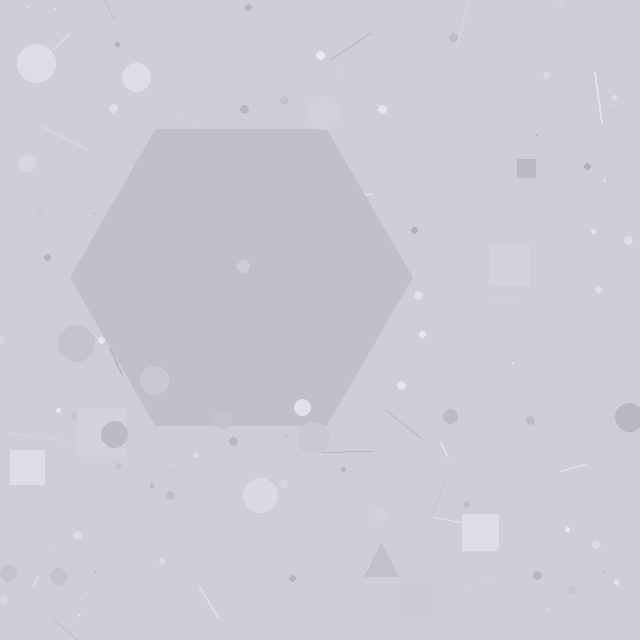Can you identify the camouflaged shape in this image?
The camouflaged shape is a hexagon.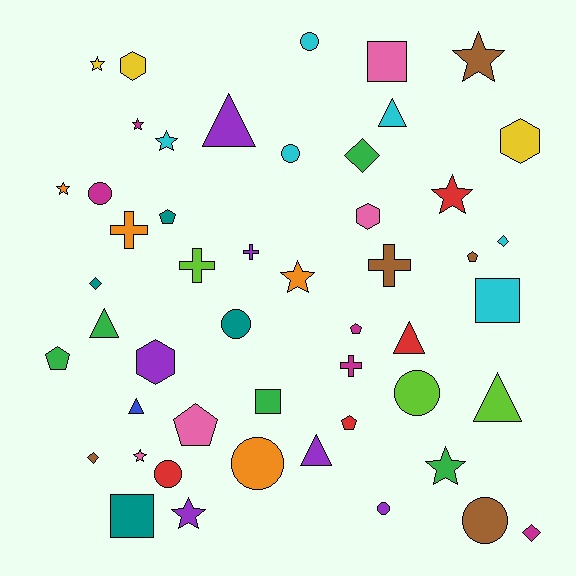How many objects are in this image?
There are 50 objects.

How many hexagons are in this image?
There are 4 hexagons.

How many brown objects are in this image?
There are 5 brown objects.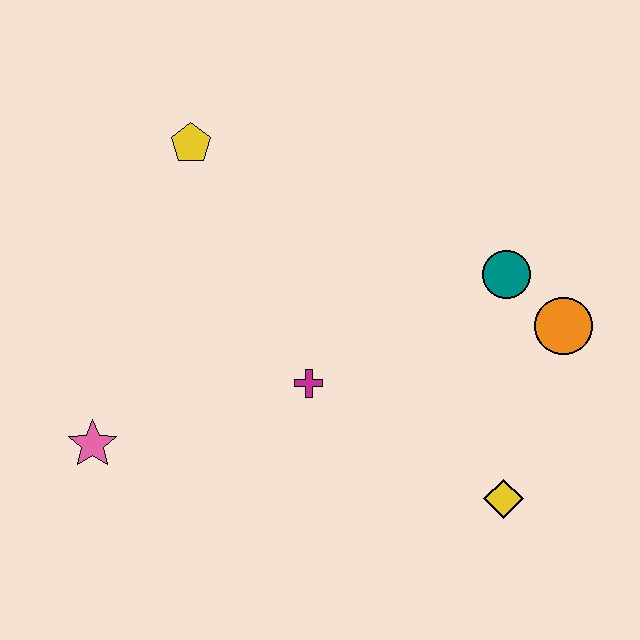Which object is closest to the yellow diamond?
The orange circle is closest to the yellow diamond.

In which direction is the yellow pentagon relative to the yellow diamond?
The yellow pentagon is above the yellow diamond.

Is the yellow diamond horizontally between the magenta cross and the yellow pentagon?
No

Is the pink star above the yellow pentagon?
No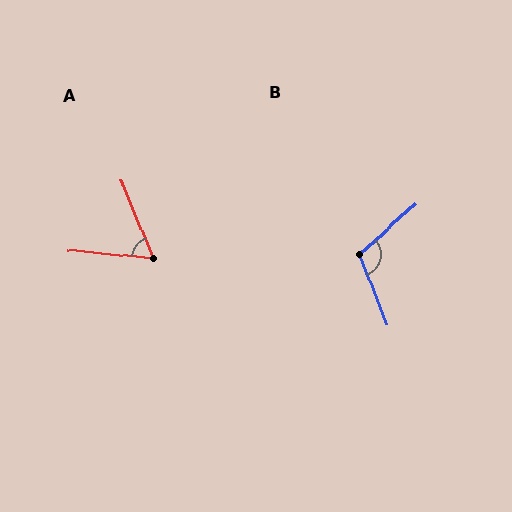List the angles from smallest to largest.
A (62°), B (111°).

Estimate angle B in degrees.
Approximately 111 degrees.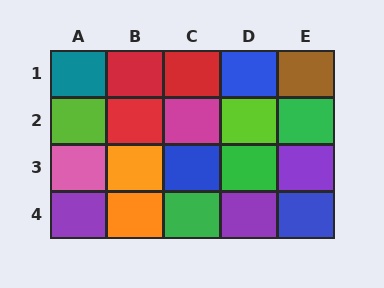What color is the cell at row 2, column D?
Lime.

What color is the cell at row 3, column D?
Green.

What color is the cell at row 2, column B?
Red.